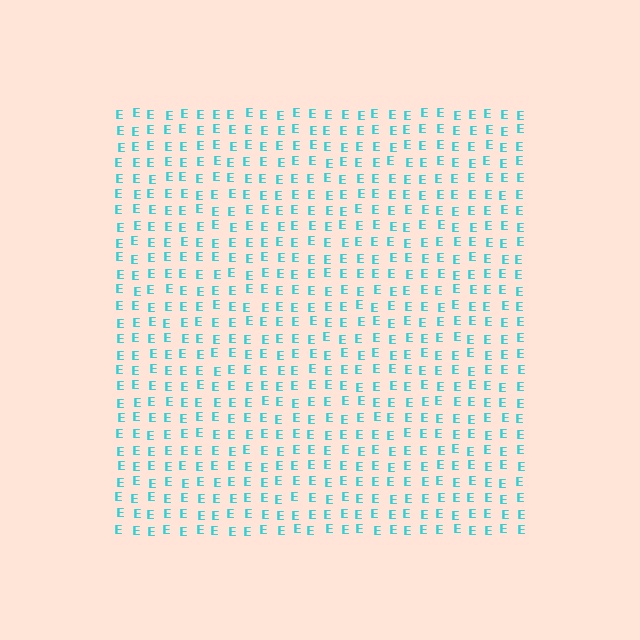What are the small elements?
The small elements are letter E's.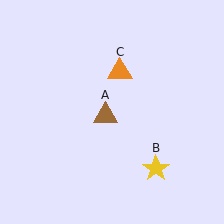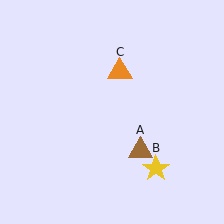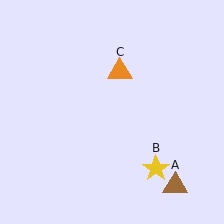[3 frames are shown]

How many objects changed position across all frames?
1 object changed position: brown triangle (object A).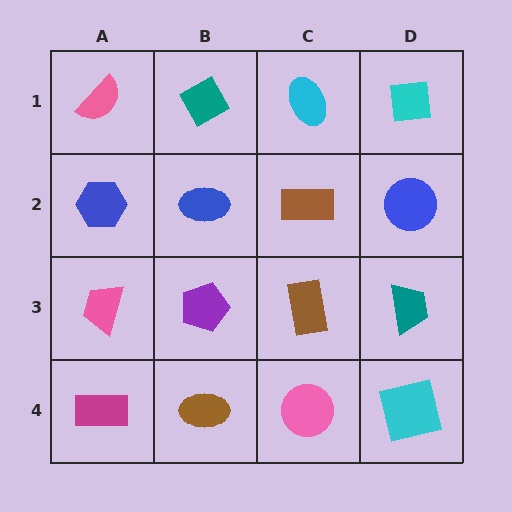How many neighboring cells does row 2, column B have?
4.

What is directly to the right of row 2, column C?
A blue circle.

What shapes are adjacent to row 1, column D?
A blue circle (row 2, column D), a cyan ellipse (row 1, column C).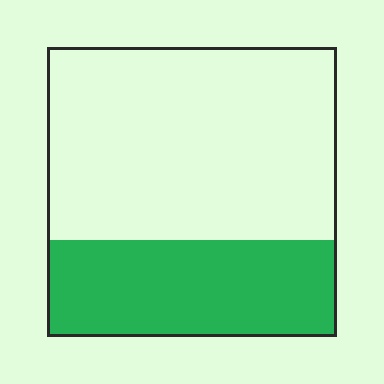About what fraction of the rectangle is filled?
About one third (1/3).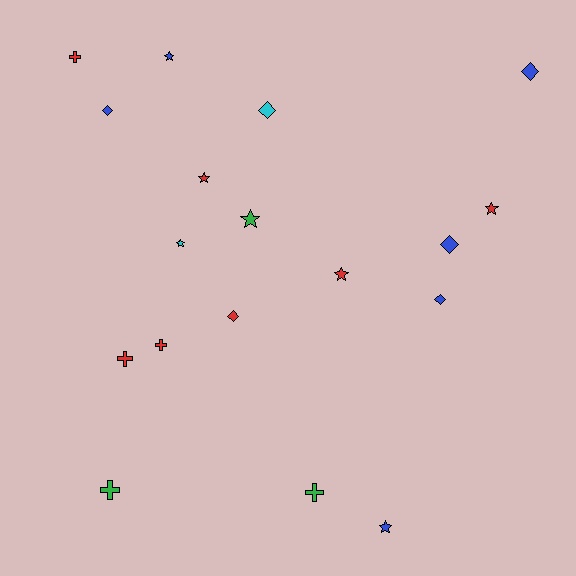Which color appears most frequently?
Red, with 7 objects.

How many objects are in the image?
There are 18 objects.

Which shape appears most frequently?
Star, with 7 objects.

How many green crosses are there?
There are 2 green crosses.